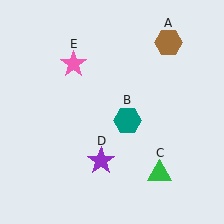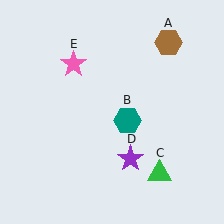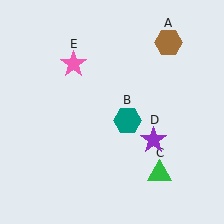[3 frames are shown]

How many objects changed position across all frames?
1 object changed position: purple star (object D).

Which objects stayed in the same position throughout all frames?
Brown hexagon (object A) and teal hexagon (object B) and green triangle (object C) and pink star (object E) remained stationary.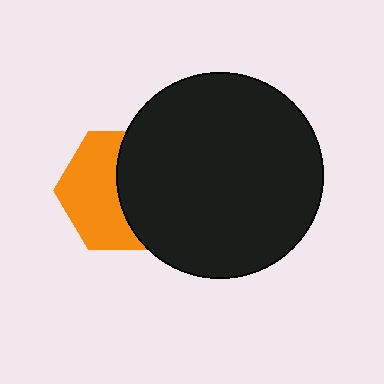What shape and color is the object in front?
The object in front is a black circle.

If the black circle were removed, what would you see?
You would see the complete orange hexagon.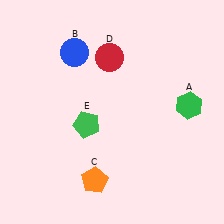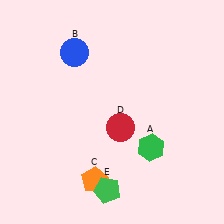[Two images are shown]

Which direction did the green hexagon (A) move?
The green hexagon (A) moved down.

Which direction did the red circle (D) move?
The red circle (D) moved down.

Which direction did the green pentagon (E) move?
The green pentagon (E) moved down.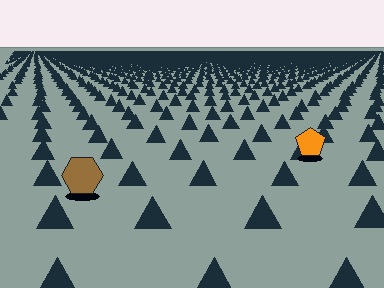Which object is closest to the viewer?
The brown hexagon is closest. The texture marks near it are larger and more spread out.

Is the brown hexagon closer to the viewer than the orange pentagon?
Yes. The brown hexagon is closer — you can tell from the texture gradient: the ground texture is coarser near it.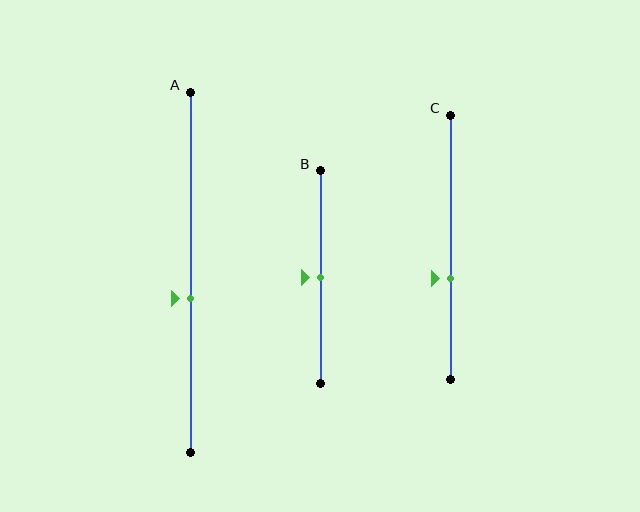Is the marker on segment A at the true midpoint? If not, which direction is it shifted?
No, the marker on segment A is shifted downward by about 7% of the segment length.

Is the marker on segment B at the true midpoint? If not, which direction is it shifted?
Yes, the marker on segment B is at the true midpoint.